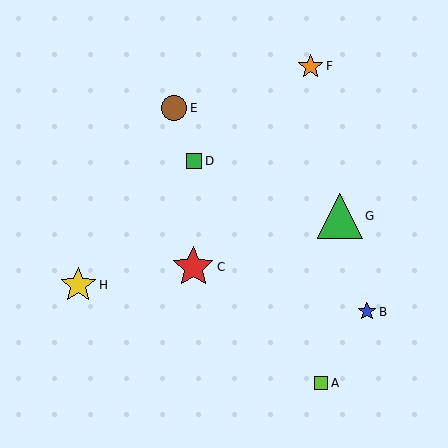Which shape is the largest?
The green triangle (labeled G) is the largest.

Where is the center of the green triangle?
The center of the green triangle is at (340, 216).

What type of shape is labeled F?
Shape F is an orange star.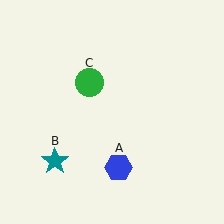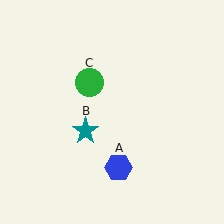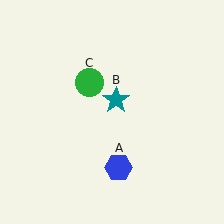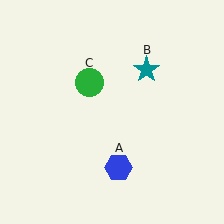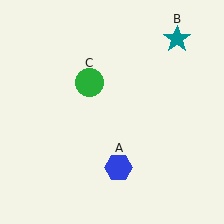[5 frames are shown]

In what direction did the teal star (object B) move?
The teal star (object B) moved up and to the right.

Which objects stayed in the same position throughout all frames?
Blue hexagon (object A) and green circle (object C) remained stationary.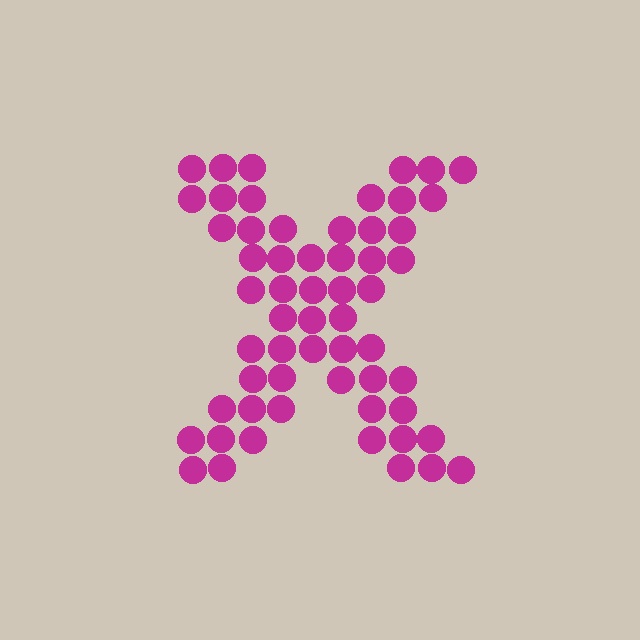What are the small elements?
The small elements are circles.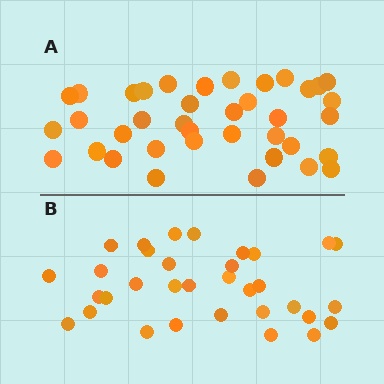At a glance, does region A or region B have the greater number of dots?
Region A (the top region) has more dots.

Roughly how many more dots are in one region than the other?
Region A has about 5 more dots than region B.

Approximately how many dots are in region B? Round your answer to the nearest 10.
About 30 dots. (The exact count is 33, which rounds to 30.)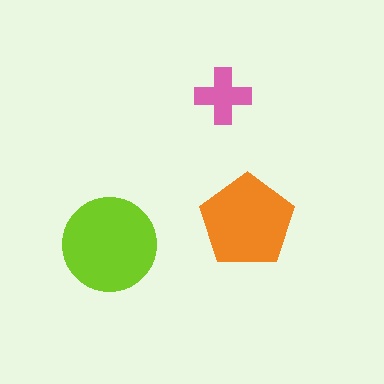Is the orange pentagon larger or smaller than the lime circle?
Smaller.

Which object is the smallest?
The pink cross.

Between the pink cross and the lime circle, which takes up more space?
The lime circle.